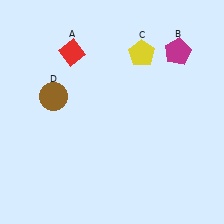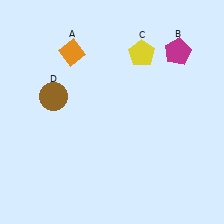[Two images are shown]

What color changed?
The diamond (A) changed from red in Image 1 to orange in Image 2.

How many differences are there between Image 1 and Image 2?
There is 1 difference between the two images.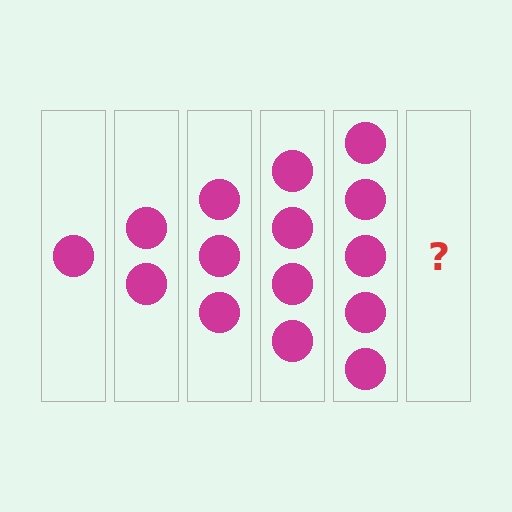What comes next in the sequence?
The next element should be 6 circles.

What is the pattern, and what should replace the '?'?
The pattern is that each step adds one more circle. The '?' should be 6 circles.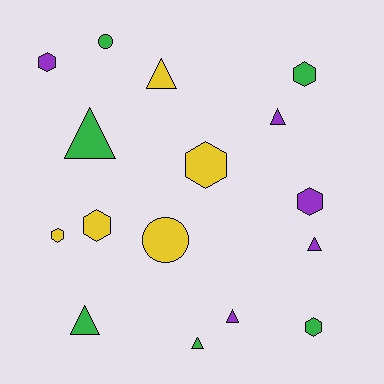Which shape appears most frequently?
Hexagon, with 7 objects.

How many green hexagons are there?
There are 2 green hexagons.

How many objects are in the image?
There are 16 objects.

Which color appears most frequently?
Green, with 6 objects.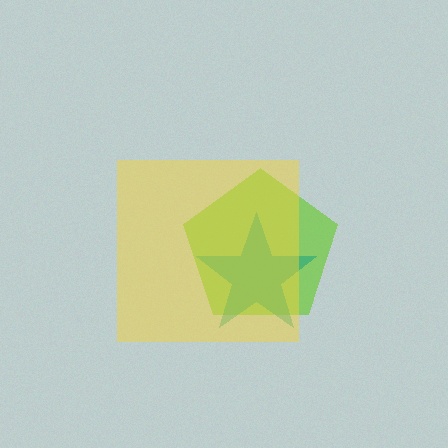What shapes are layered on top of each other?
The layered shapes are: a lime pentagon, a teal star, a yellow square.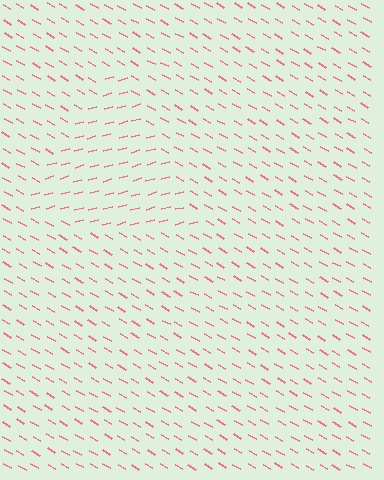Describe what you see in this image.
The image is filled with small pink line segments. A triangle region in the image has lines oriented differently from the surrounding lines, creating a visible texture boundary.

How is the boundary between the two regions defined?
The boundary is defined purely by a change in line orientation (approximately 45 degrees difference). All lines are the same color and thickness.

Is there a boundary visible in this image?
Yes, there is a texture boundary formed by a change in line orientation.